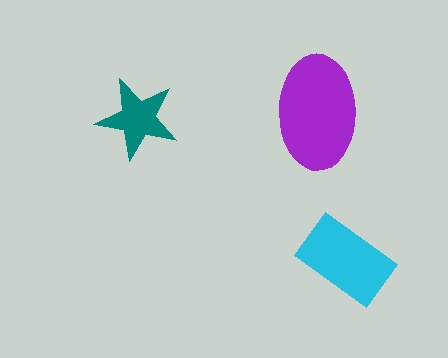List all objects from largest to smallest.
The purple ellipse, the cyan rectangle, the teal star.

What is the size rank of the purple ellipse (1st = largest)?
1st.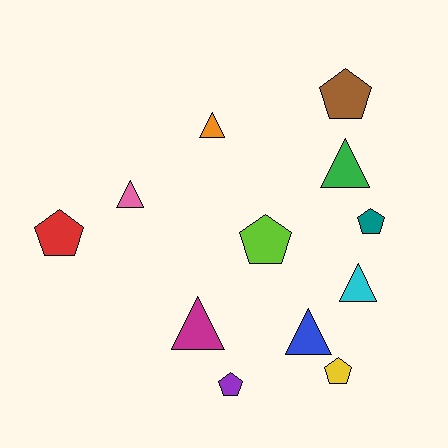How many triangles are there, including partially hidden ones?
There are 6 triangles.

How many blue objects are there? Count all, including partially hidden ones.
There is 1 blue object.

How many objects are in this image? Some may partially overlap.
There are 12 objects.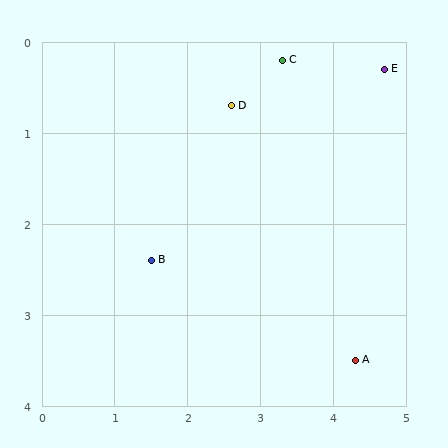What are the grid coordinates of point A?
Point A is at approximately (4.3, 3.5).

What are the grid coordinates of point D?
Point D is at approximately (2.6, 0.7).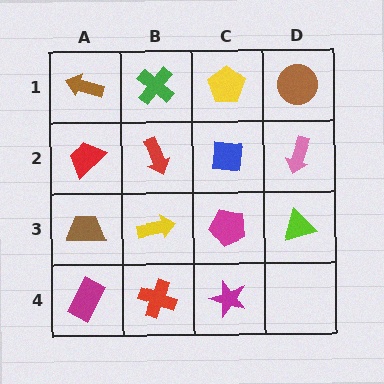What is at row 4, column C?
A magenta star.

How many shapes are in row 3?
4 shapes.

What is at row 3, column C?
A magenta pentagon.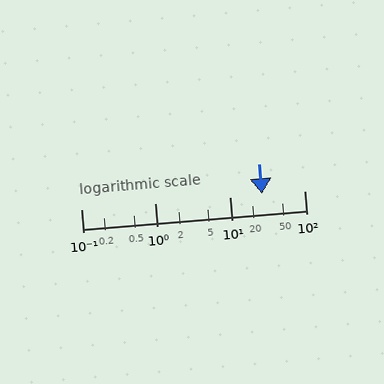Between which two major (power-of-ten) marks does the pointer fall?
The pointer is between 10 and 100.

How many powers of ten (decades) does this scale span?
The scale spans 3 decades, from 0.1 to 100.